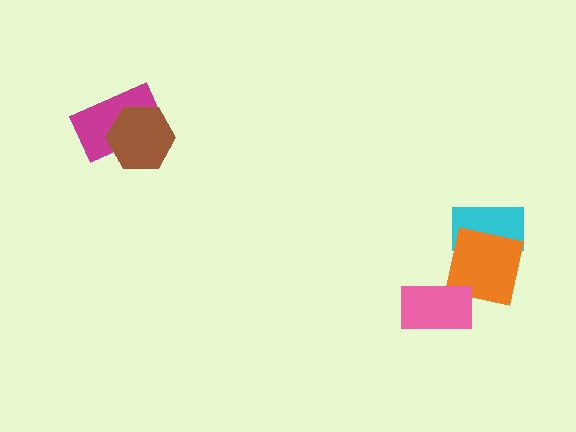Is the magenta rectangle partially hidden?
Yes, it is partially covered by another shape.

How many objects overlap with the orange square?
1 object overlaps with the orange square.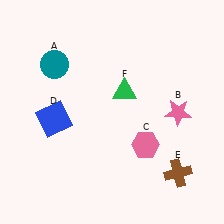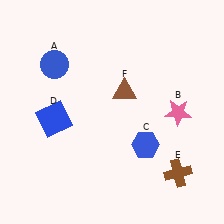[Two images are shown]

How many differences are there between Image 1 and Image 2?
There are 3 differences between the two images.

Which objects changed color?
A changed from teal to blue. C changed from pink to blue. F changed from green to brown.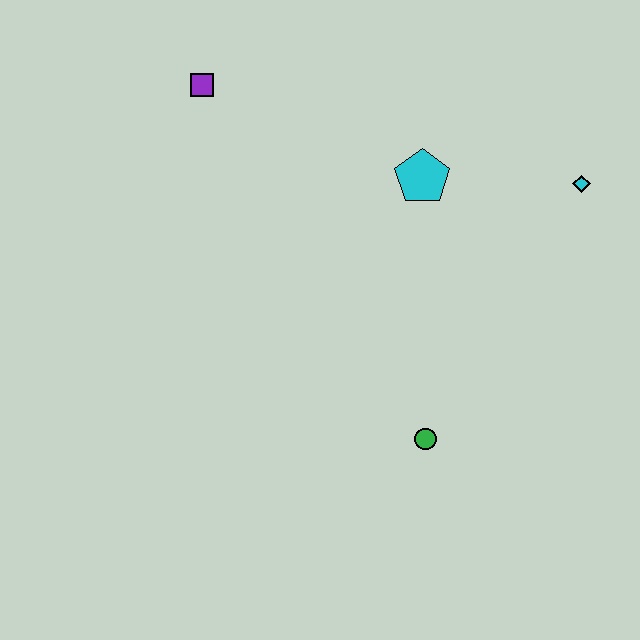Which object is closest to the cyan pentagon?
The cyan diamond is closest to the cyan pentagon.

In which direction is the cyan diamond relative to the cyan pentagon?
The cyan diamond is to the right of the cyan pentagon.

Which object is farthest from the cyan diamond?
The purple square is farthest from the cyan diamond.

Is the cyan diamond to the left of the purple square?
No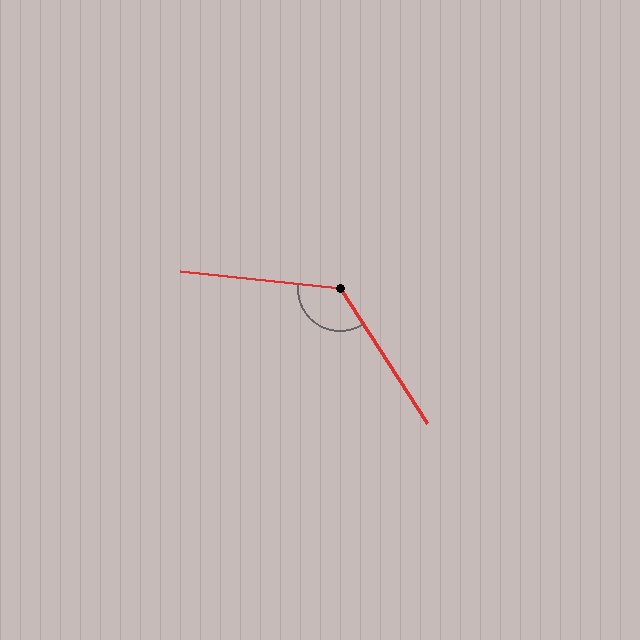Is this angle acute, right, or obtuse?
It is obtuse.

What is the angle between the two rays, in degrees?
Approximately 129 degrees.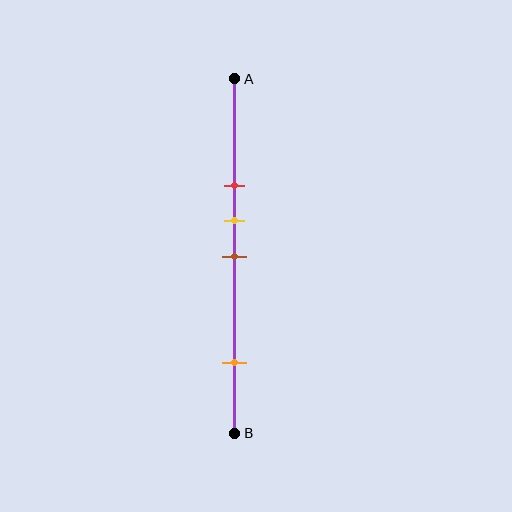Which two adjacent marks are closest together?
The yellow and brown marks are the closest adjacent pair.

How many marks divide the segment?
There are 4 marks dividing the segment.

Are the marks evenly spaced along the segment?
No, the marks are not evenly spaced.